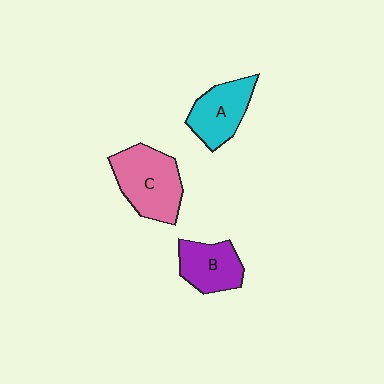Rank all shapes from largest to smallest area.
From largest to smallest: C (pink), A (cyan), B (purple).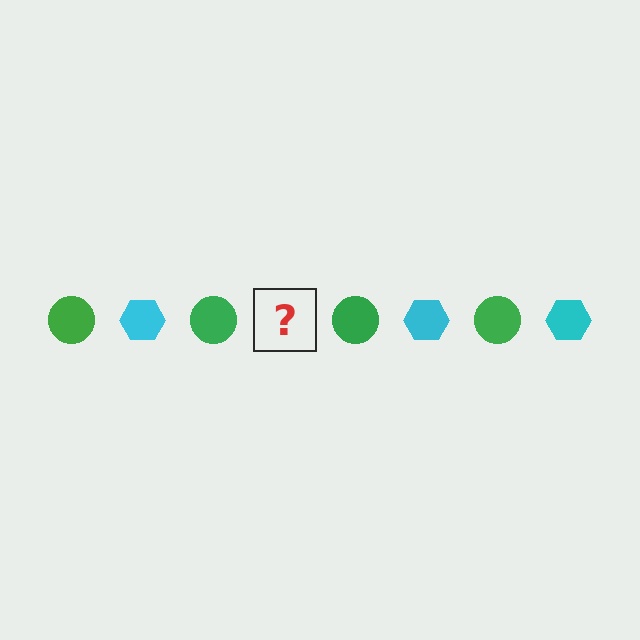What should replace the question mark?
The question mark should be replaced with a cyan hexagon.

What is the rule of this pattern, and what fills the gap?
The rule is that the pattern alternates between green circle and cyan hexagon. The gap should be filled with a cyan hexagon.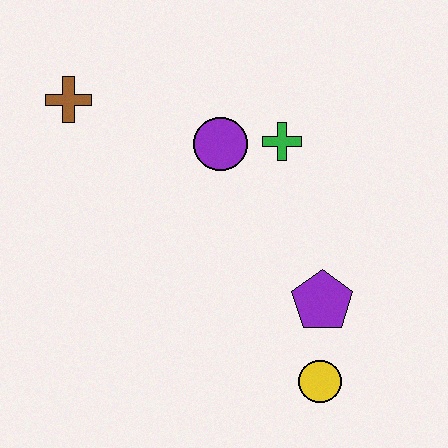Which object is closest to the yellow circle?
The purple pentagon is closest to the yellow circle.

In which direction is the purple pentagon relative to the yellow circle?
The purple pentagon is above the yellow circle.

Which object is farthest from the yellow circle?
The brown cross is farthest from the yellow circle.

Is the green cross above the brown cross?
No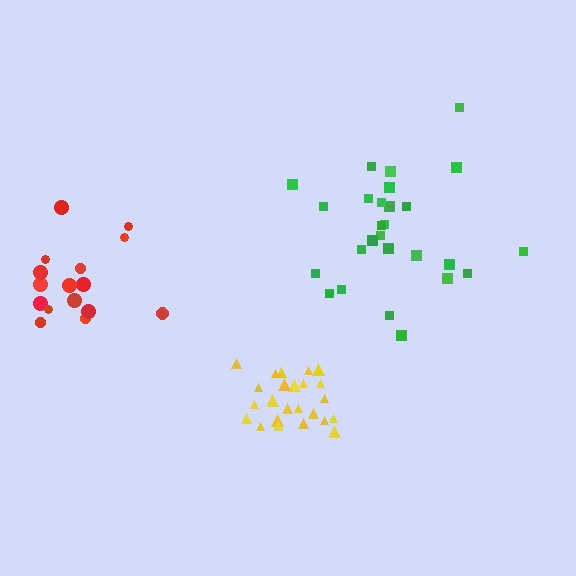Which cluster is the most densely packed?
Yellow.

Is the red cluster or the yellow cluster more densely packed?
Yellow.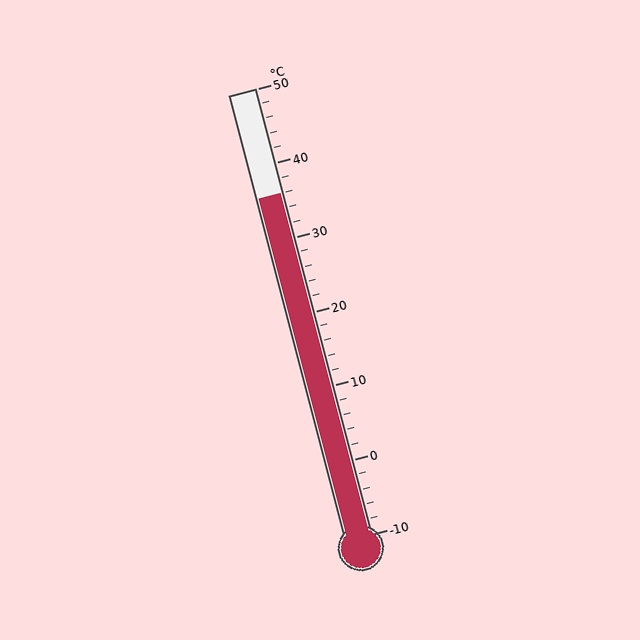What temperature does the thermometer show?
The thermometer shows approximately 36°C.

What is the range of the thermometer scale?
The thermometer scale ranges from -10°C to 50°C.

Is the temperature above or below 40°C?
The temperature is below 40°C.